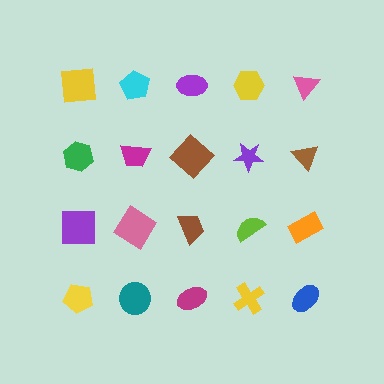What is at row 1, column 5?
A pink triangle.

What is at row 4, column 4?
A yellow cross.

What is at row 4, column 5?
A blue ellipse.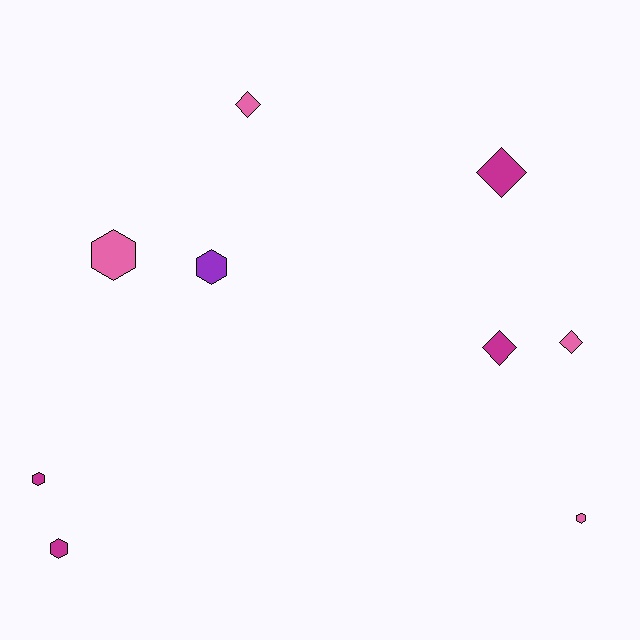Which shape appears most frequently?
Hexagon, with 5 objects.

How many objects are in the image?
There are 9 objects.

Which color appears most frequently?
Pink, with 4 objects.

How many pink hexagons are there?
There are 2 pink hexagons.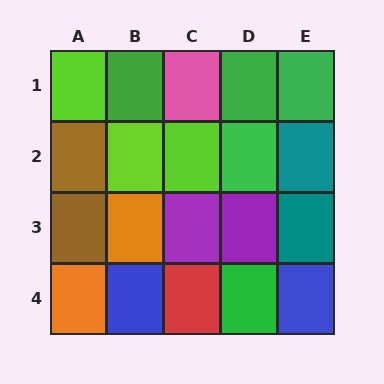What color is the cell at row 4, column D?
Green.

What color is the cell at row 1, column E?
Green.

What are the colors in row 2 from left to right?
Brown, lime, lime, green, teal.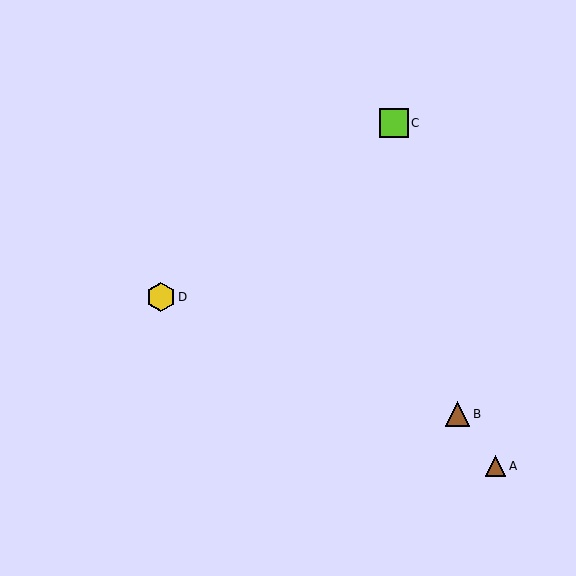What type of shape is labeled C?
Shape C is a lime square.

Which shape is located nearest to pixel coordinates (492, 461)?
The brown triangle (labeled A) at (496, 466) is nearest to that location.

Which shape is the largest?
The yellow hexagon (labeled D) is the largest.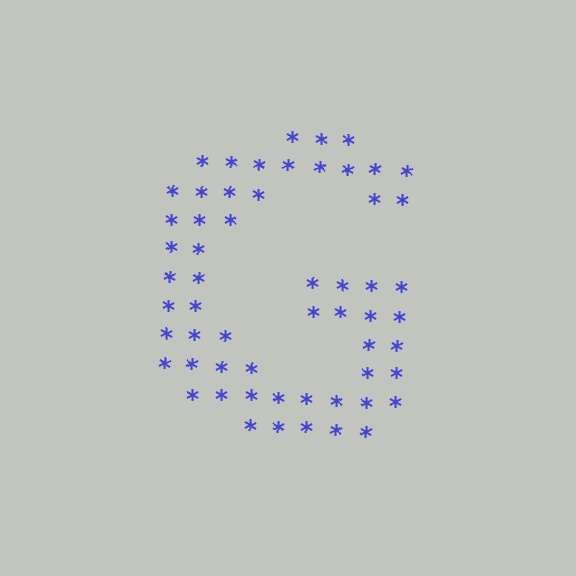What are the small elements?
The small elements are asterisks.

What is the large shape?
The large shape is the letter G.